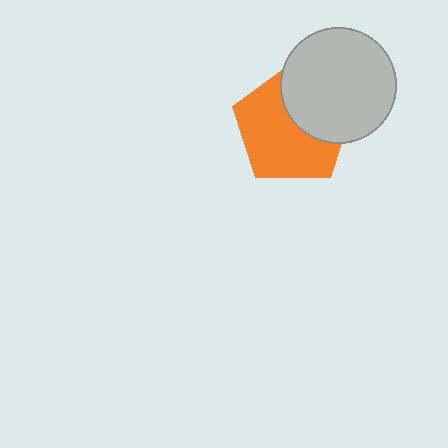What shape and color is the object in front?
The object in front is a light gray circle.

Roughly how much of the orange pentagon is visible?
About half of it is visible (roughly 62%).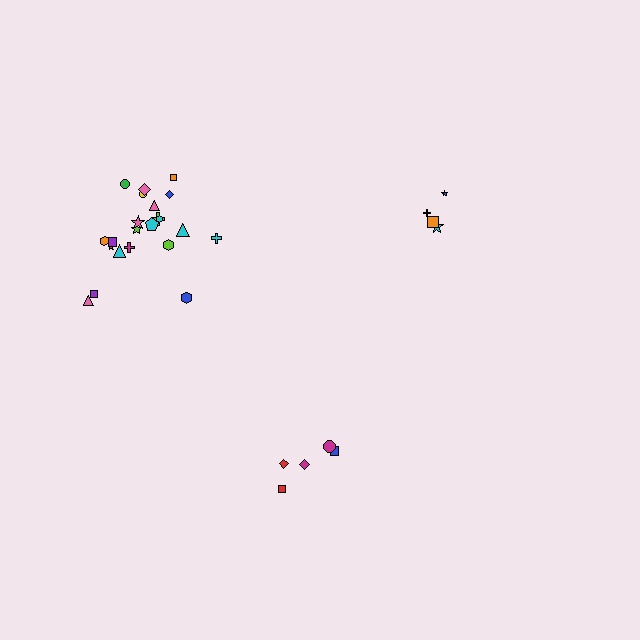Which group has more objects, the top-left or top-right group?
The top-left group.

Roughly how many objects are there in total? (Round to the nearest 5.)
Roughly 30 objects in total.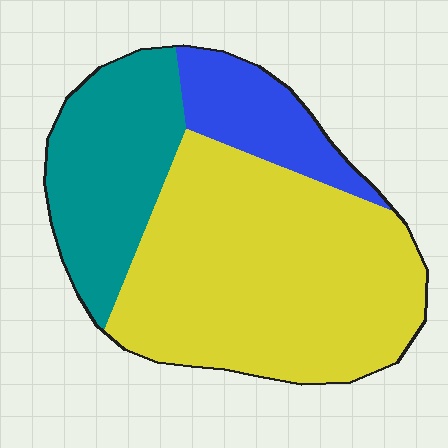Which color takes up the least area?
Blue, at roughly 15%.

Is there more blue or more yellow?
Yellow.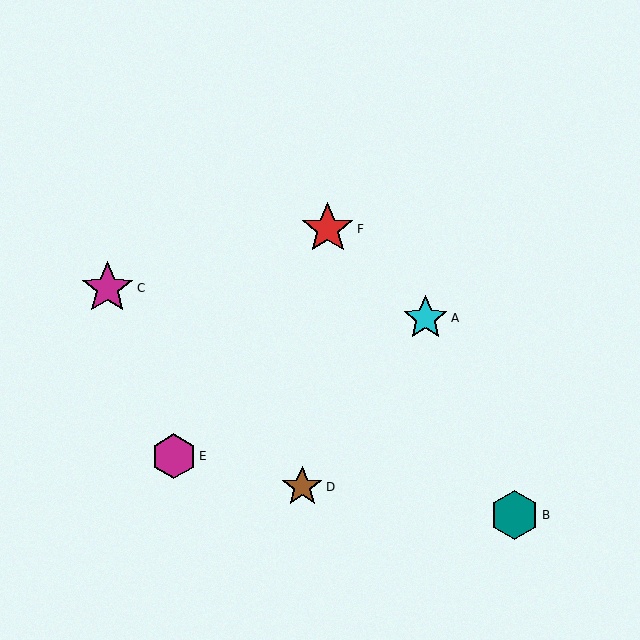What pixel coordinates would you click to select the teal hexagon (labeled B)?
Click at (515, 515) to select the teal hexagon B.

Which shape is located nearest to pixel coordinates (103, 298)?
The magenta star (labeled C) at (107, 288) is nearest to that location.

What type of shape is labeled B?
Shape B is a teal hexagon.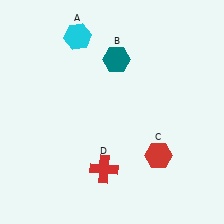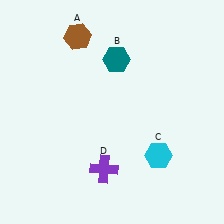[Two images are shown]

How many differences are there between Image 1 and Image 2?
There are 3 differences between the two images.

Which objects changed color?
A changed from cyan to brown. C changed from red to cyan. D changed from red to purple.